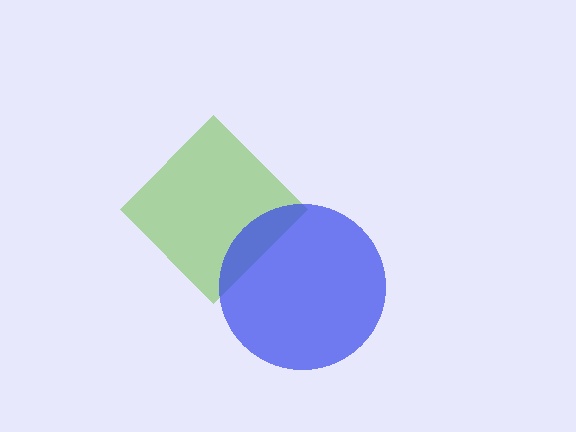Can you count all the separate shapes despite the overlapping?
Yes, there are 2 separate shapes.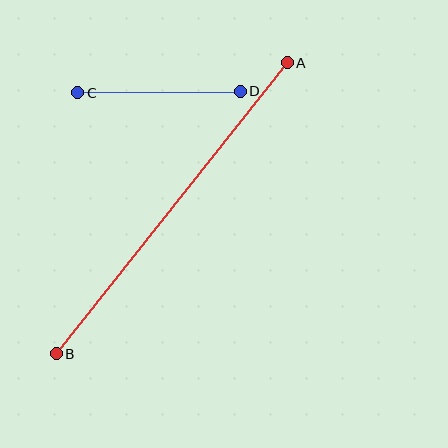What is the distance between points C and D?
The distance is approximately 163 pixels.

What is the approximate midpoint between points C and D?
The midpoint is at approximately (159, 92) pixels.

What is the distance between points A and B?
The distance is approximately 372 pixels.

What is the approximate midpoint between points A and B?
The midpoint is at approximately (172, 208) pixels.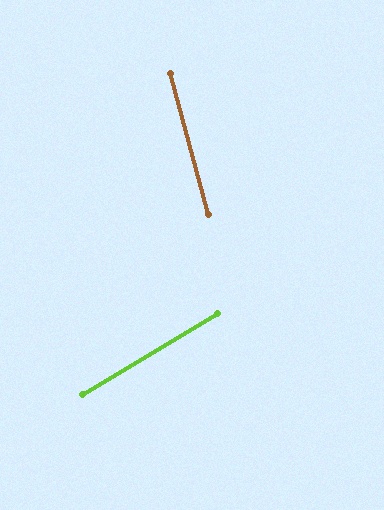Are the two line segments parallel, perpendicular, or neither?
Neither parallel nor perpendicular — they differ by about 74°.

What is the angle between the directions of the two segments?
Approximately 74 degrees.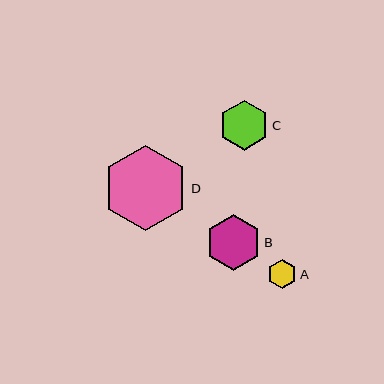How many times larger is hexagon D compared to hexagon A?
Hexagon D is approximately 2.9 times the size of hexagon A.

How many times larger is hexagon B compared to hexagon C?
Hexagon B is approximately 1.1 times the size of hexagon C.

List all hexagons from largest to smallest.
From largest to smallest: D, B, C, A.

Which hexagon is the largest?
Hexagon D is the largest with a size of approximately 85 pixels.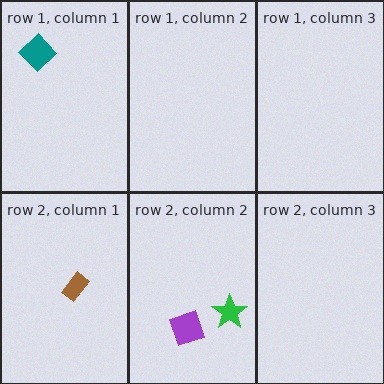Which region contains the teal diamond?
The row 1, column 1 region.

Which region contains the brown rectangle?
The row 2, column 1 region.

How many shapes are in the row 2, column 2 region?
2.